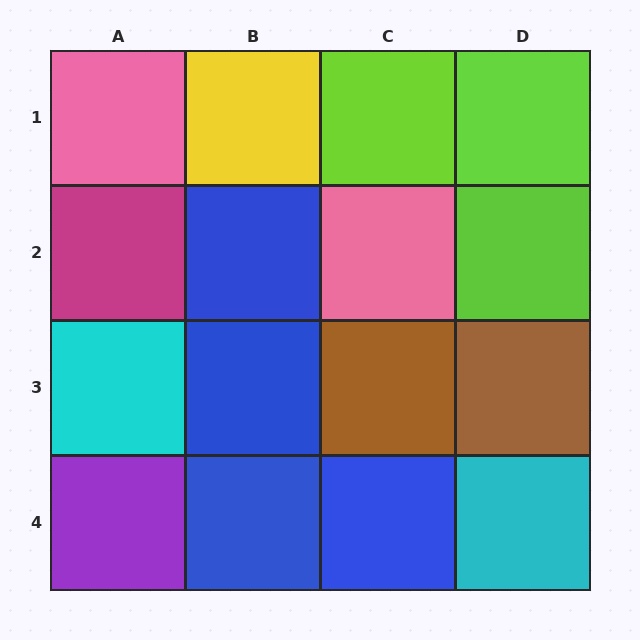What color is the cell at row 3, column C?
Brown.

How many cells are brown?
2 cells are brown.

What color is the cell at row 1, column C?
Lime.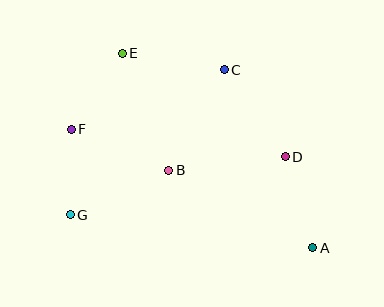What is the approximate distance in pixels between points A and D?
The distance between A and D is approximately 95 pixels.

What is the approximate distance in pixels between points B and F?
The distance between B and F is approximately 106 pixels.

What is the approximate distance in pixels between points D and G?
The distance between D and G is approximately 222 pixels.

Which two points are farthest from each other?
Points A and E are farthest from each other.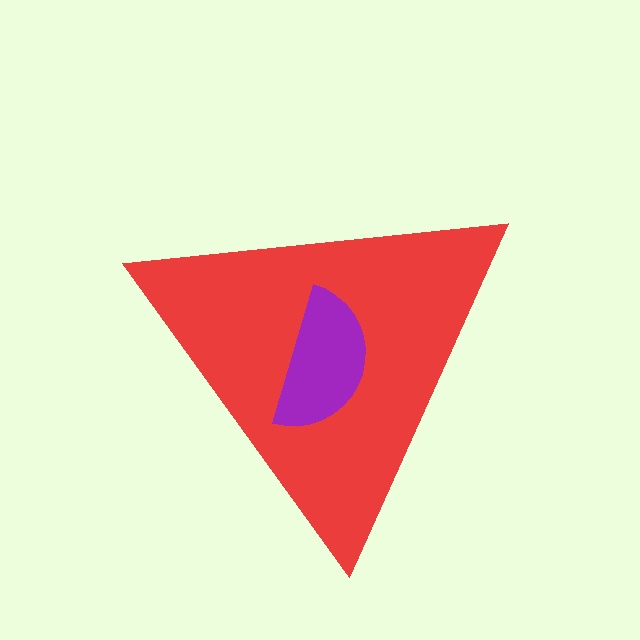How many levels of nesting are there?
2.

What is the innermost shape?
The purple semicircle.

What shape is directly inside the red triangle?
The purple semicircle.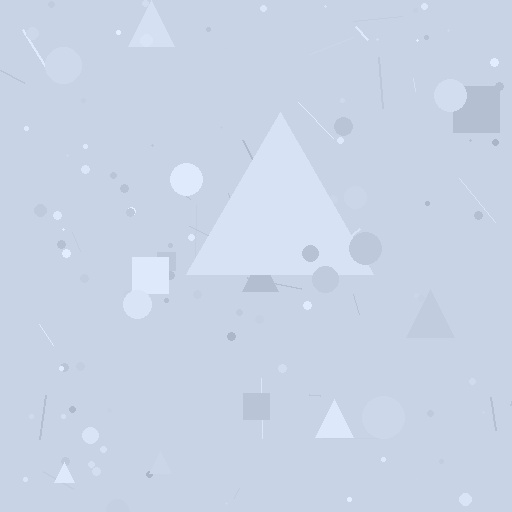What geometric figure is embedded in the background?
A triangle is embedded in the background.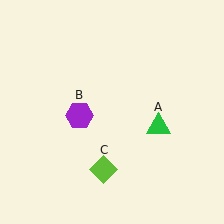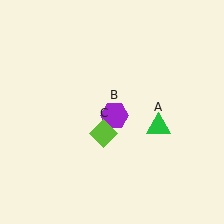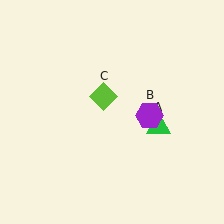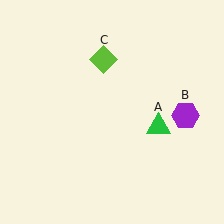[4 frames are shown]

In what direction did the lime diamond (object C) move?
The lime diamond (object C) moved up.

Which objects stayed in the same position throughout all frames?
Green triangle (object A) remained stationary.